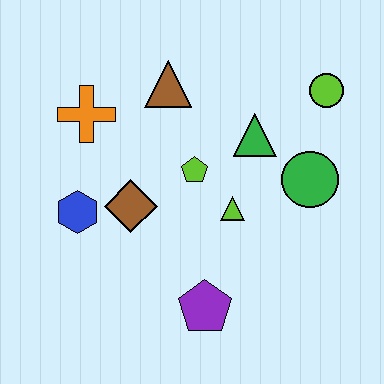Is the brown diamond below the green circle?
Yes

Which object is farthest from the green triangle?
The blue hexagon is farthest from the green triangle.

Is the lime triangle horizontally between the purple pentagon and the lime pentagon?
No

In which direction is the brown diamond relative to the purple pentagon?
The brown diamond is above the purple pentagon.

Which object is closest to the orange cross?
The brown triangle is closest to the orange cross.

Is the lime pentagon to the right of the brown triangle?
Yes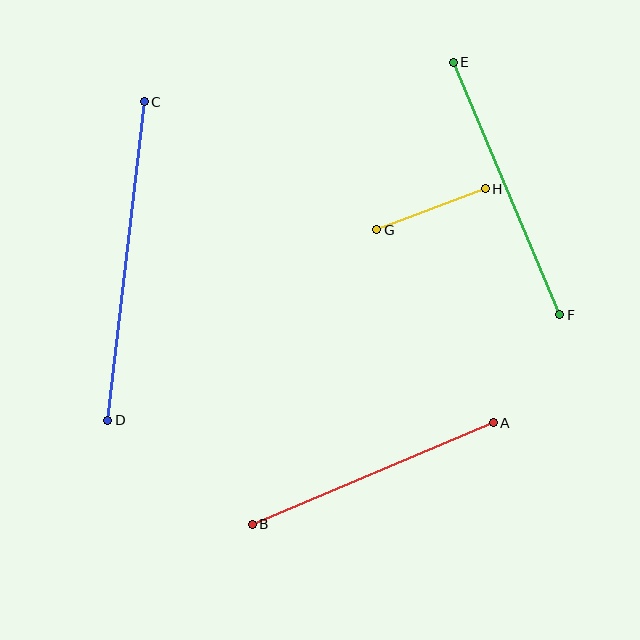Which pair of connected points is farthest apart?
Points C and D are farthest apart.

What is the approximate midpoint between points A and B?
The midpoint is at approximately (373, 473) pixels.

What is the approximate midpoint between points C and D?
The midpoint is at approximately (126, 261) pixels.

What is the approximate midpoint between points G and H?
The midpoint is at approximately (431, 209) pixels.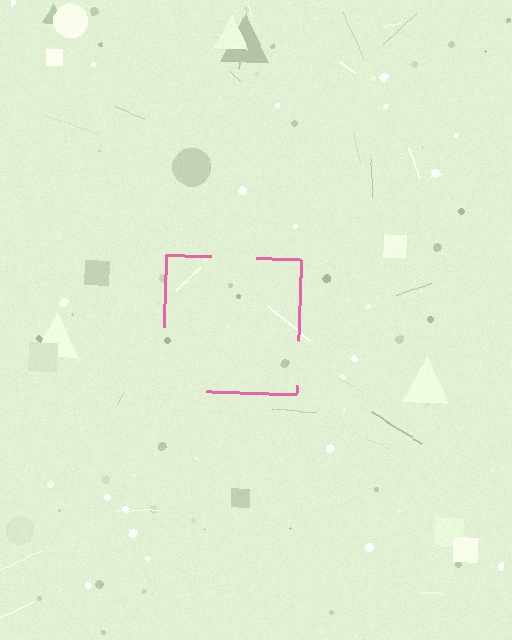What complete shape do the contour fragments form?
The contour fragments form a square.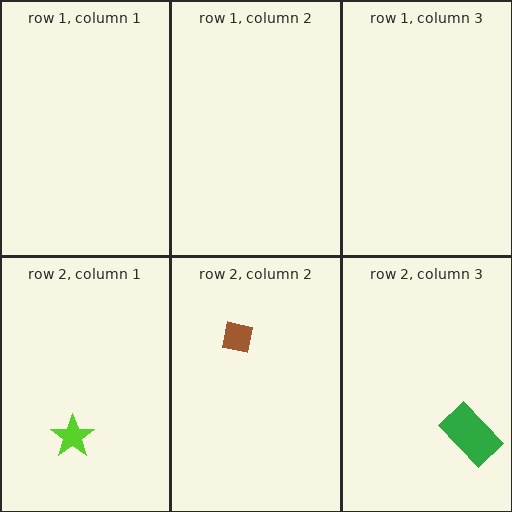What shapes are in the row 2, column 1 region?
The lime star.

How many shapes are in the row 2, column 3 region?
1.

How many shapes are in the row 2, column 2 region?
1.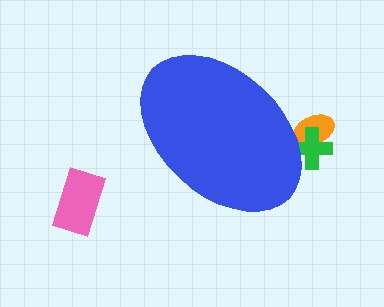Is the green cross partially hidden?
Yes, the green cross is partially hidden behind the blue ellipse.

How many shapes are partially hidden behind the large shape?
2 shapes are partially hidden.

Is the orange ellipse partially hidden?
Yes, the orange ellipse is partially hidden behind the blue ellipse.